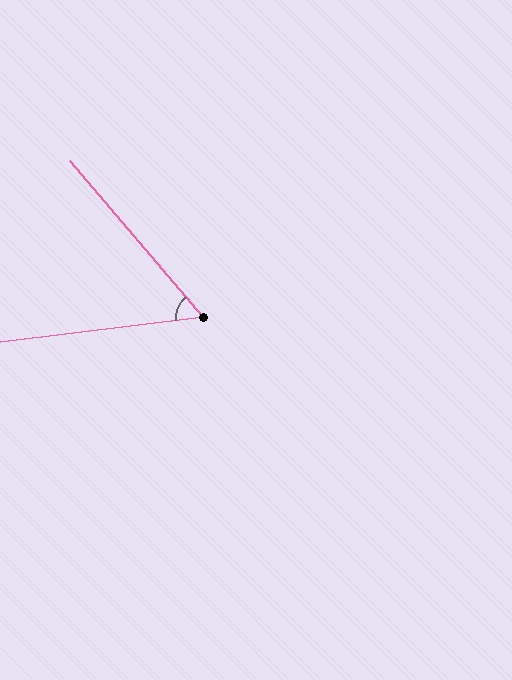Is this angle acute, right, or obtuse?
It is acute.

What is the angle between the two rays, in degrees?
Approximately 57 degrees.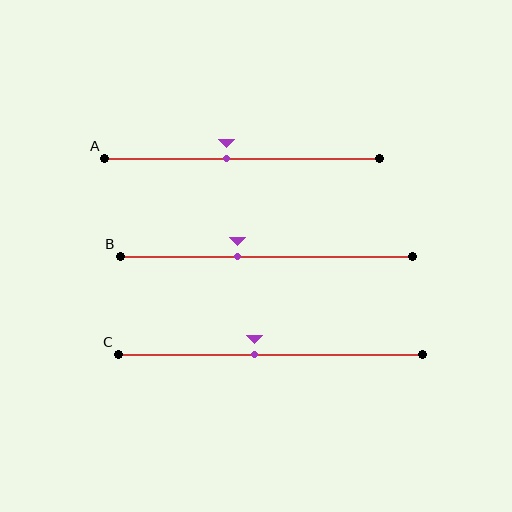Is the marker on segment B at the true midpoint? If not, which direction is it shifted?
No, the marker on segment B is shifted to the left by about 10% of the segment length.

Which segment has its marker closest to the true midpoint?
Segment C has its marker closest to the true midpoint.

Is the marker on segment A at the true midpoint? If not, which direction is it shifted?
No, the marker on segment A is shifted to the left by about 6% of the segment length.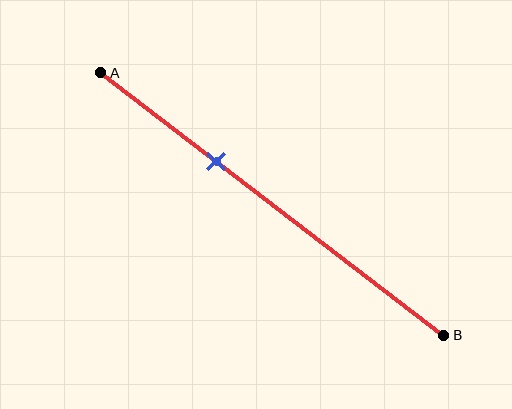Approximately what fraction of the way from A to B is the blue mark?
The blue mark is approximately 35% of the way from A to B.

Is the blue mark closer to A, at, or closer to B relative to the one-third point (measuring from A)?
The blue mark is approximately at the one-third point of segment AB.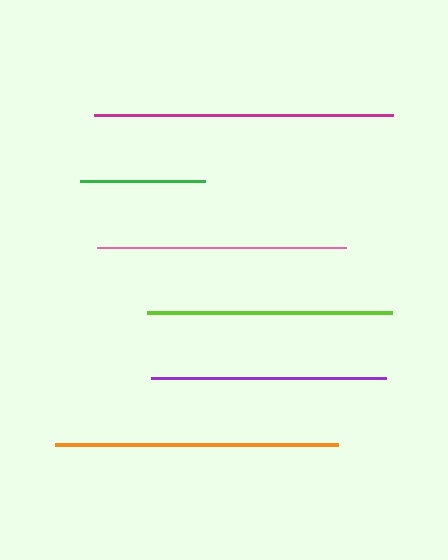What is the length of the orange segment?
The orange segment is approximately 283 pixels long.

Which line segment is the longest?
The magenta line is the longest at approximately 299 pixels.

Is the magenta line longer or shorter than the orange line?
The magenta line is longer than the orange line.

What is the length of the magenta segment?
The magenta segment is approximately 299 pixels long.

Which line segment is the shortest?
The green line is the shortest at approximately 125 pixels.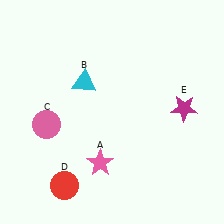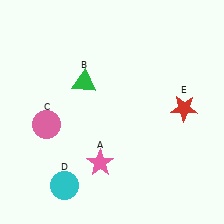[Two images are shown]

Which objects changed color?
B changed from cyan to green. D changed from red to cyan. E changed from magenta to red.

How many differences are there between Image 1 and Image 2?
There are 3 differences between the two images.